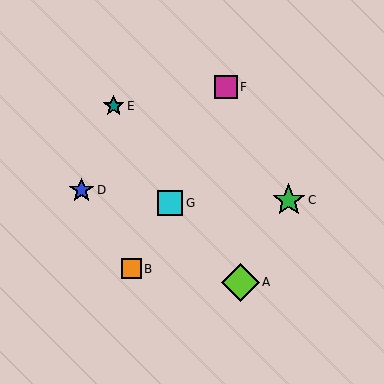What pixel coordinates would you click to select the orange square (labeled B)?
Click at (131, 269) to select the orange square B.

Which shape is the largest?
The lime diamond (labeled A) is the largest.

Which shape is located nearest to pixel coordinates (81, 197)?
The blue star (labeled D) at (81, 190) is nearest to that location.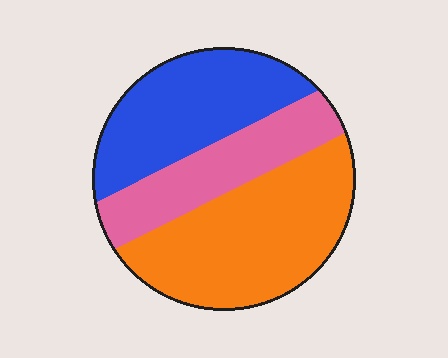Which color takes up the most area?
Orange, at roughly 45%.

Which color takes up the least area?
Pink, at roughly 25%.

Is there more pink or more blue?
Blue.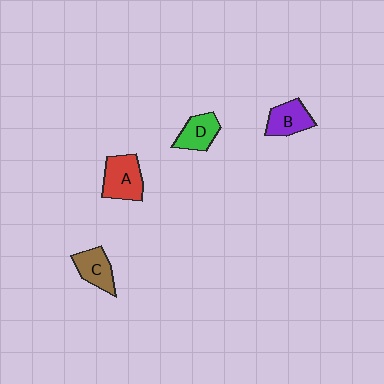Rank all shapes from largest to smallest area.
From largest to smallest: A (red), B (purple), C (brown), D (green).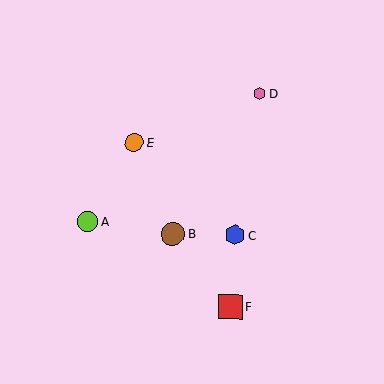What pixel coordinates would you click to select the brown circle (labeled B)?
Click at (173, 234) to select the brown circle B.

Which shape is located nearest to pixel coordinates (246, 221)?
The blue hexagon (labeled C) at (235, 235) is nearest to that location.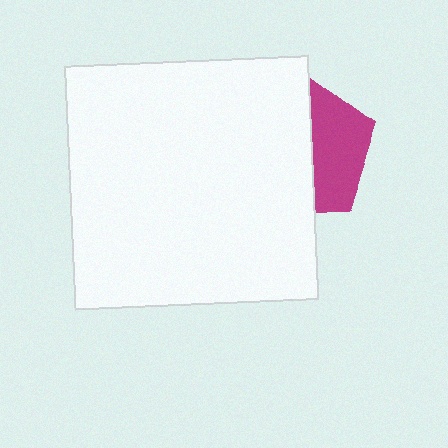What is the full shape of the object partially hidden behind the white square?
The partially hidden object is a magenta pentagon.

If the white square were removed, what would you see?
You would see the complete magenta pentagon.